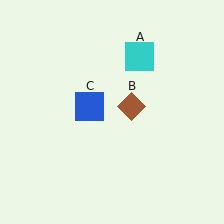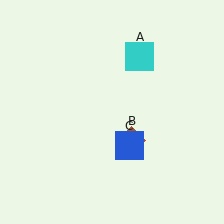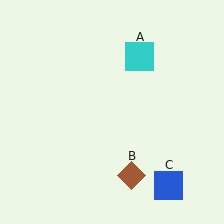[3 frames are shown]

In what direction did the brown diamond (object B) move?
The brown diamond (object B) moved down.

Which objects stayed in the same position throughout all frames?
Cyan square (object A) remained stationary.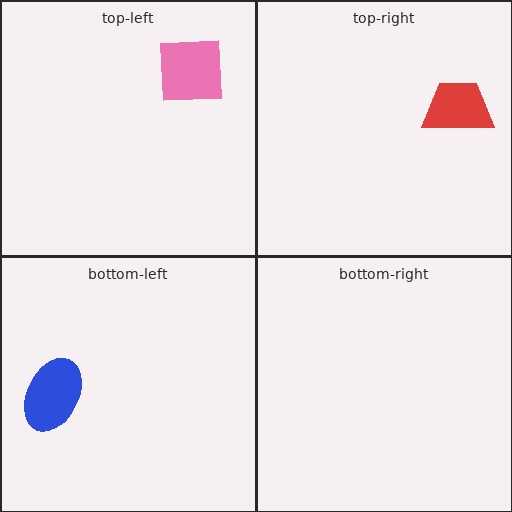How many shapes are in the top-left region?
1.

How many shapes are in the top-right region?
1.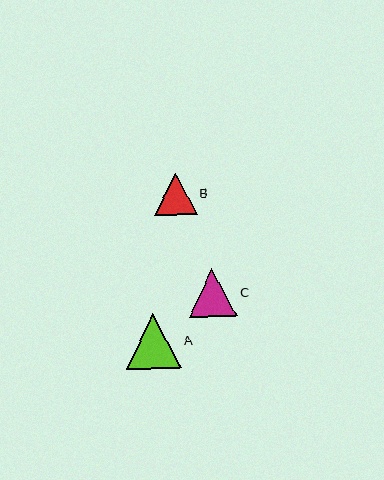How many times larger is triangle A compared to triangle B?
Triangle A is approximately 1.3 times the size of triangle B.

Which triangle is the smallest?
Triangle B is the smallest with a size of approximately 43 pixels.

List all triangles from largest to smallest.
From largest to smallest: A, C, B.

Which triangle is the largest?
Triangle A is the largest with a size of approximately 55 pixels.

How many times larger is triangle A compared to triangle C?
Triangle A is approximately 1.1 times the size of triangle C.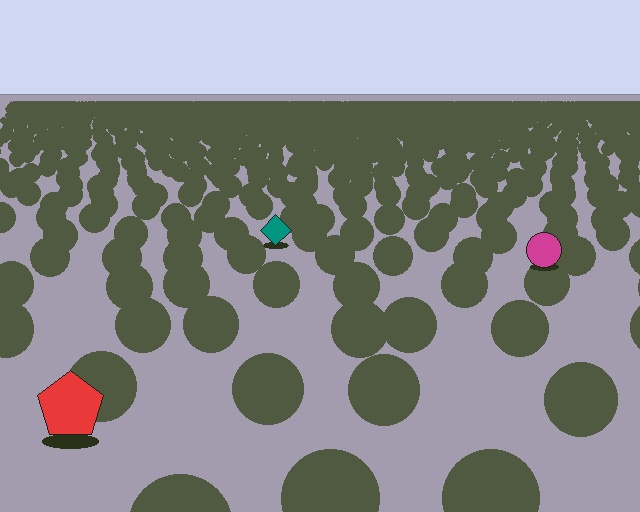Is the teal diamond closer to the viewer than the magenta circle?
No. The magenta circle is closer — you can tell from the texture gradient: the ground texture is coarser near it.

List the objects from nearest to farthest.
From nearest to farthest: the red pentagon, the magenta circle, the teal diamond.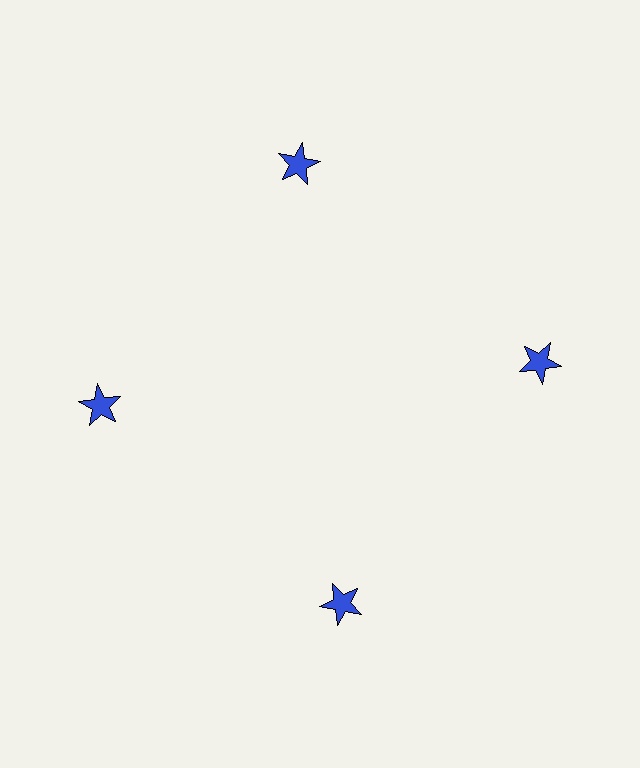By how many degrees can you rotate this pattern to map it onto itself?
The pattern maps onto itself every 90 degrees of rotation.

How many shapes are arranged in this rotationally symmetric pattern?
There are 4 shapes, arranged in 4 groups of 1.